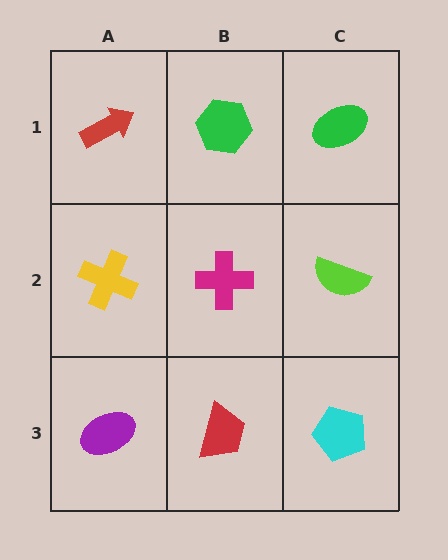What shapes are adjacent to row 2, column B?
A green hexagon (row 1, column B), a red trapezoid (row 3, column B), a yellow cross (row 2, column A), a lime semicircle (row 2, column C).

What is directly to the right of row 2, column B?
A lime semicircle.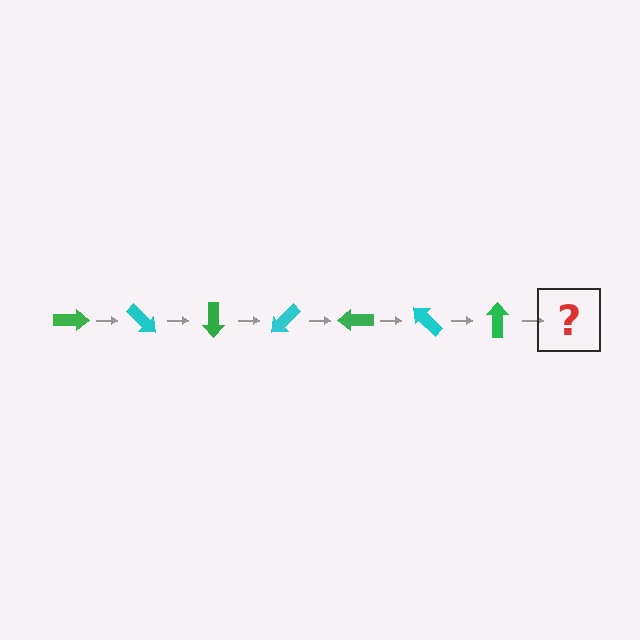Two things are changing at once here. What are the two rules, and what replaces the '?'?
The two rules are that it rotates 45 degrees each step and the color cycles through green and cyan. The '?' should be a cyan arrow, rotated 315 degrees from the start.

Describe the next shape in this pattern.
It should be a cyan arrow, rotated 315 degrees from the start.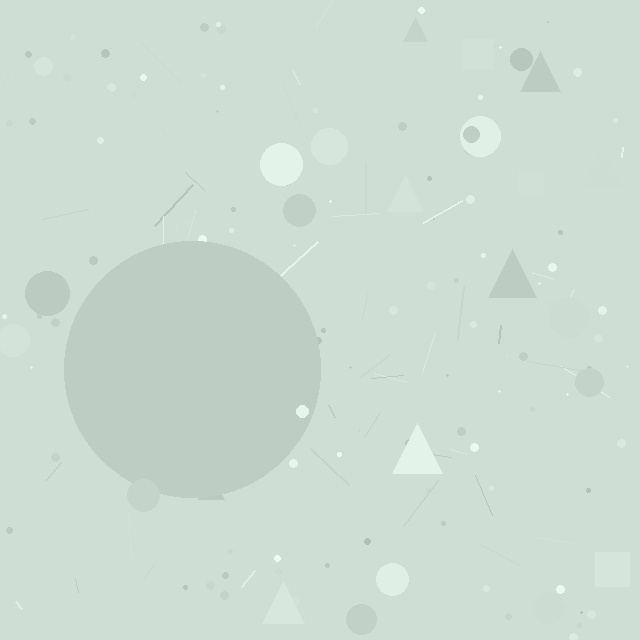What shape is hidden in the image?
A circle is hidden in the image.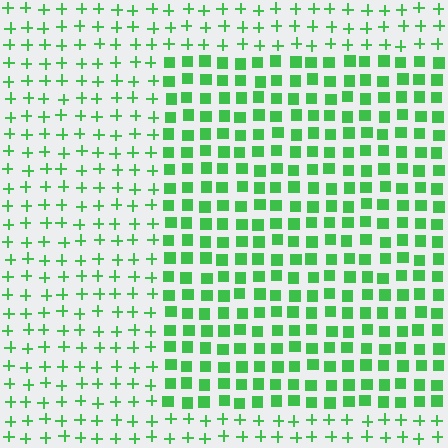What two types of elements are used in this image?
The image uses squares inside the rectangle region and plus signs outside it.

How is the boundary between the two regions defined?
The boundary is defined by a change in element shape: squares inside vs. plus signs outside. All elements share the same color and spacing.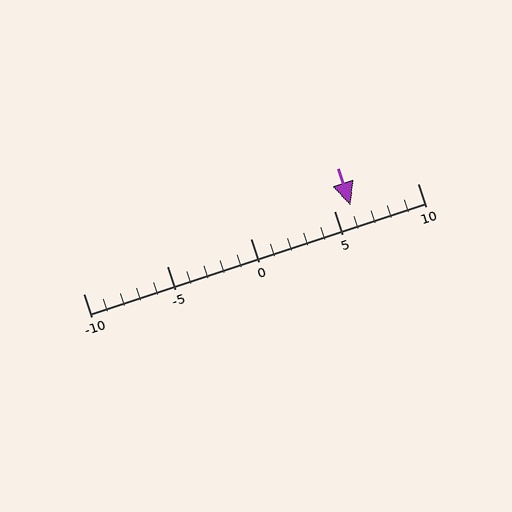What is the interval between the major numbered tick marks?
The major tick marks are spaced 5 units apart.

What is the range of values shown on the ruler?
The ruler shows values from -10 to 10.